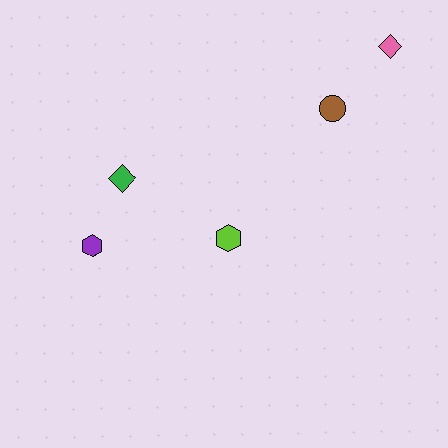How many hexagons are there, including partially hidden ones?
There are 2 hexagons.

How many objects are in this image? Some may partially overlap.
There are 5 objects.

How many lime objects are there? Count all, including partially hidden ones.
There is 1 lime object.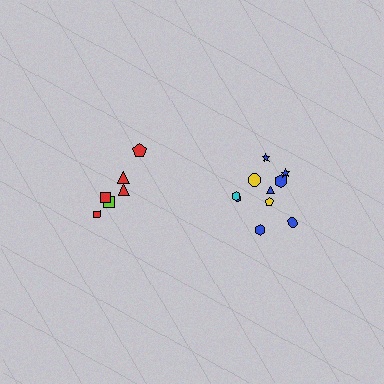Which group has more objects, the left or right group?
The right group.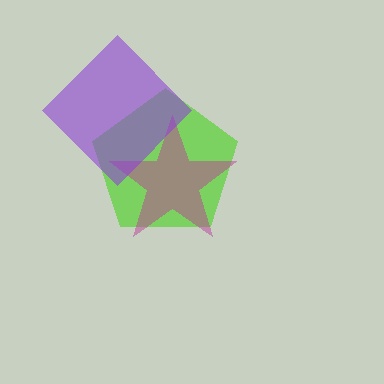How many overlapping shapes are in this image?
There are 3 overlapping shapes in the image.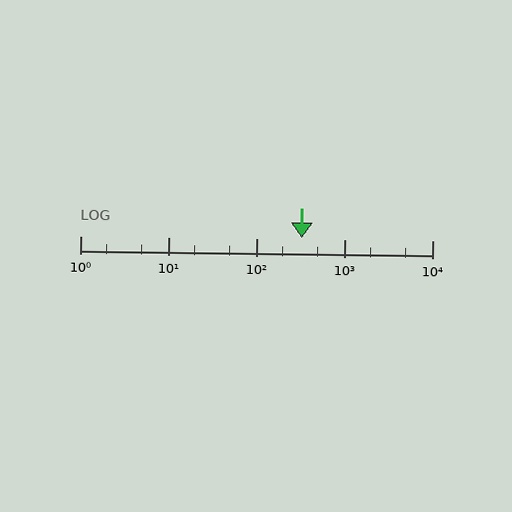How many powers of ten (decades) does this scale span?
The scale spans 4 decades, from 1 to 10000.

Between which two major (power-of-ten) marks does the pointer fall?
The pointer is between 100 and 1000.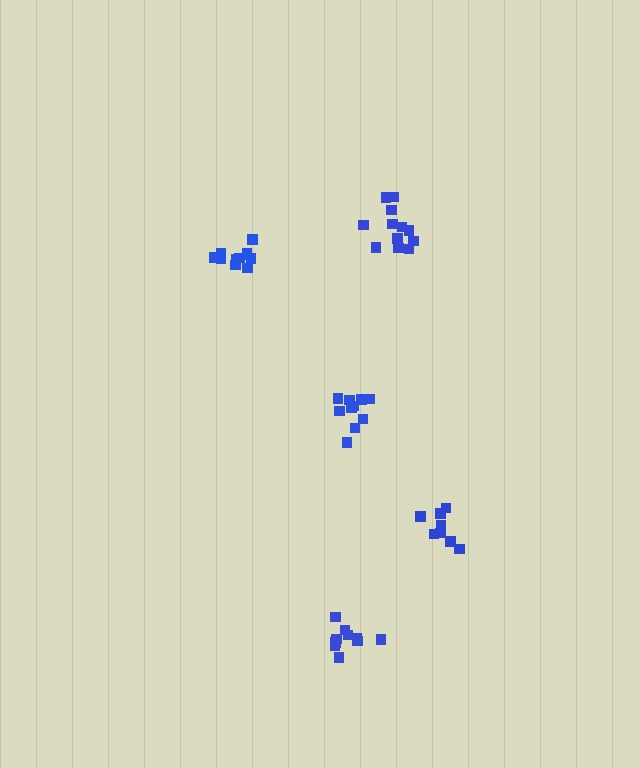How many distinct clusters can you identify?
There are 5 distinct clusters.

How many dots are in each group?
Group 1: 10 dots, Group 2: 11 dots, Group 3: 10 dots, Group 4: 8 dots, Group 5: 12 dots (51 total).